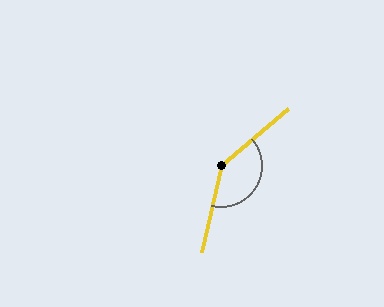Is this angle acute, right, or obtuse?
It is obtuse.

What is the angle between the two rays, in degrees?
Approximately 143 degrees.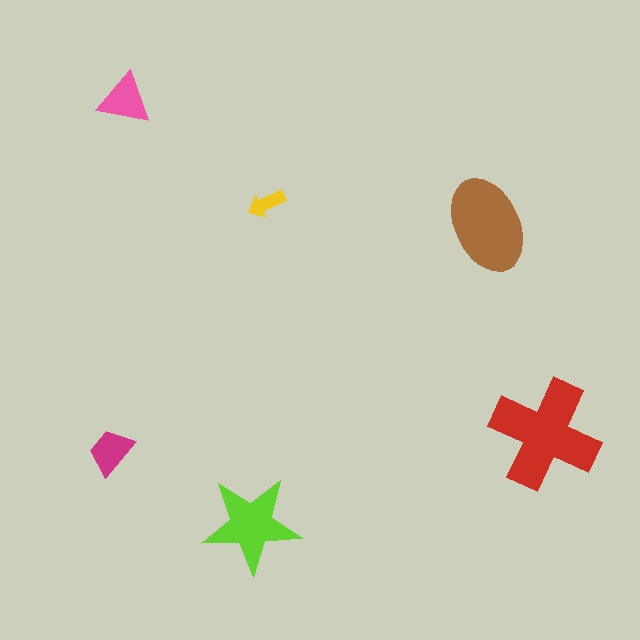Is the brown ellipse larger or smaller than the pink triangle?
Larger.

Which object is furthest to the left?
The magenta trapezoid is leftmost.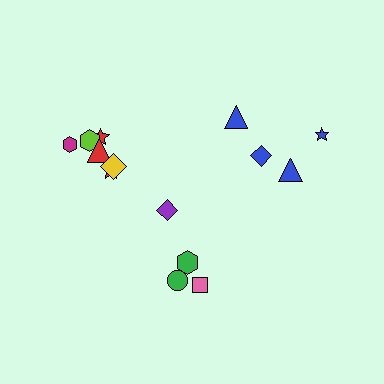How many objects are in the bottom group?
There are 4 objects.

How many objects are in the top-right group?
There are 4 objects.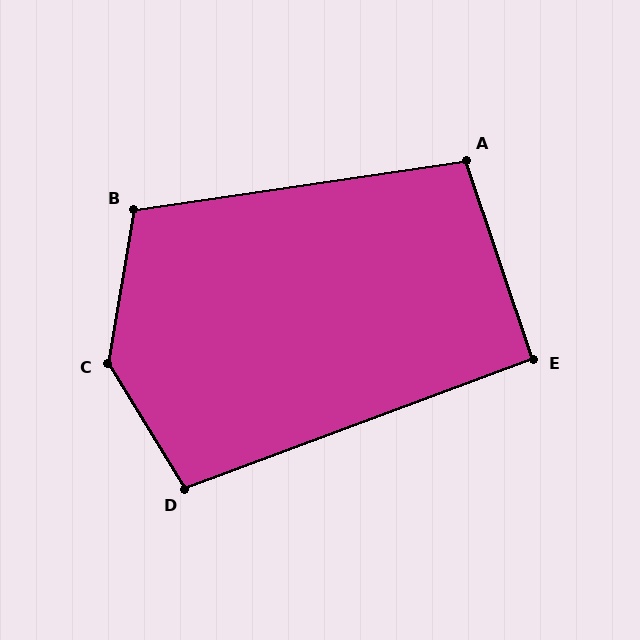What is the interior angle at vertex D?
Approximately 101 degrees (obtuse).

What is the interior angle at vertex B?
Approximately 108 degrees (obtuse).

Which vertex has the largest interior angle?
C, at approximately 139 degrees.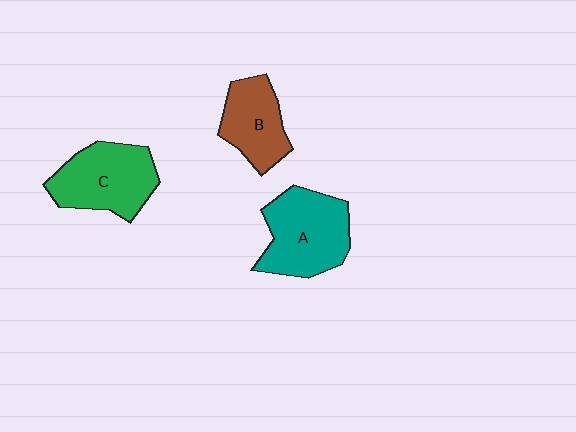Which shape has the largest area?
Shape A (teal).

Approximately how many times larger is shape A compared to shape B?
Approximately 1.4 times.